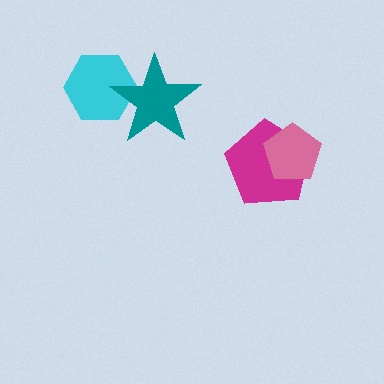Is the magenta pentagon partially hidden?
Yes, it is partially covered by another shape.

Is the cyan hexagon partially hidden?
Yes, it is partially covered by another shape.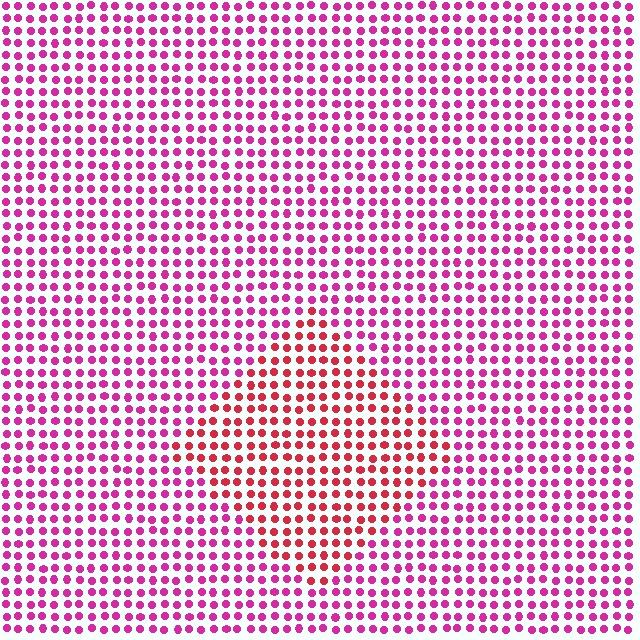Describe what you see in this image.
The image is filled with small magenta elements in a uniform arrangement. A diamond-shaped region is visible where the elements are tinted to a slightly different hue, forming a subtle color boundary.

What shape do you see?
I see a diamond.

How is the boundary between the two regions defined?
The boundary is defined purely by a slight shift in hue (about 34 degrees). Spacing, size, and orientation are identical on both sides.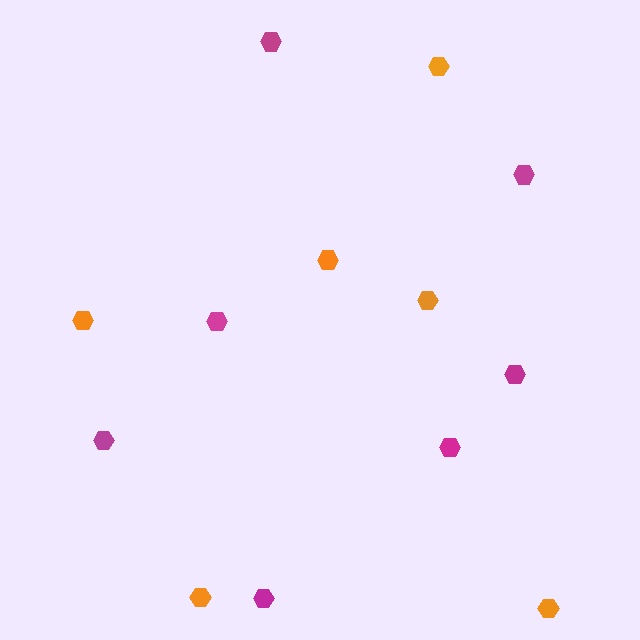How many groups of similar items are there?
There are 2 groups: one group of orange hexagons (6) and one group of magenta hexagons (7).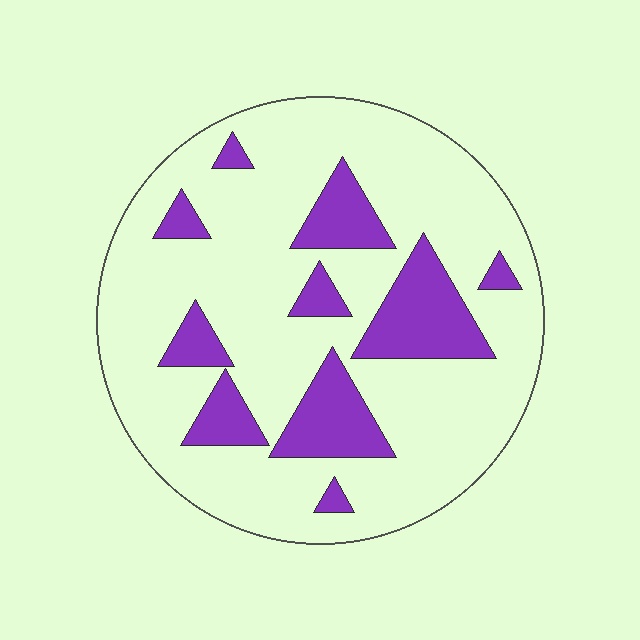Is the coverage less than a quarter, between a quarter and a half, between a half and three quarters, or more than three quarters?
Less than a quarter.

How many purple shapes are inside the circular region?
10.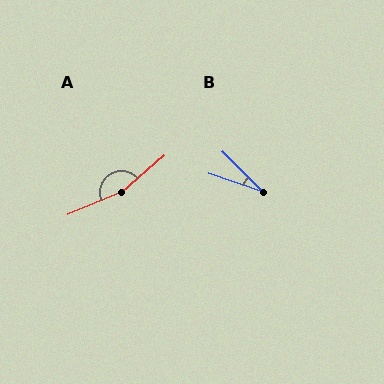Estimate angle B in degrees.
Approximately 26 degrees.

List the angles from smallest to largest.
B (26°), A (162°).